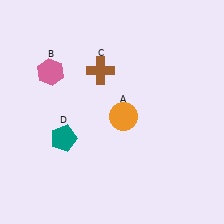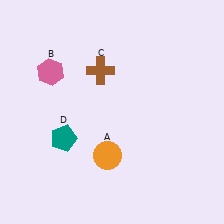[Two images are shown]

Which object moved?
The orange circle (A) moved down.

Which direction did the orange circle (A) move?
The orange circle (A) moved down.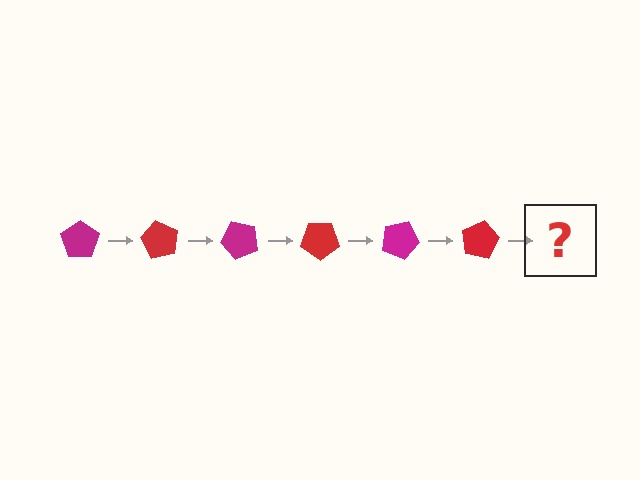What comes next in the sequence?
The next element should be a magenta pentagon, rotated 360 degrees from the start.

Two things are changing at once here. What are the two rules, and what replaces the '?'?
The two rules are that it rotates 60 degrees each step and the color cycles through magenta and red. The '?' should be a magenta pentagon, rotated 360 degrees from the start.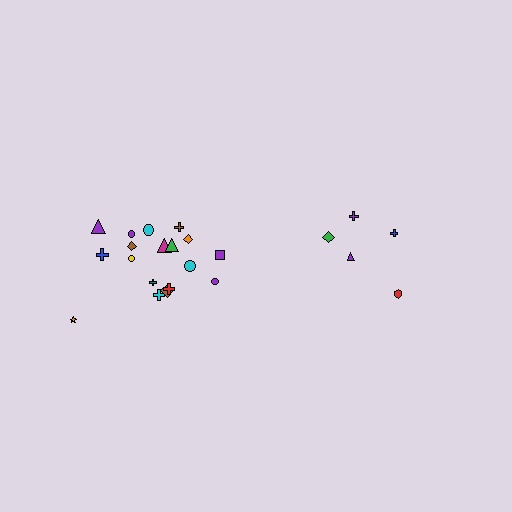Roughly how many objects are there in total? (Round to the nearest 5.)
Roughly 25 objects in total.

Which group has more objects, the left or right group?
The left group.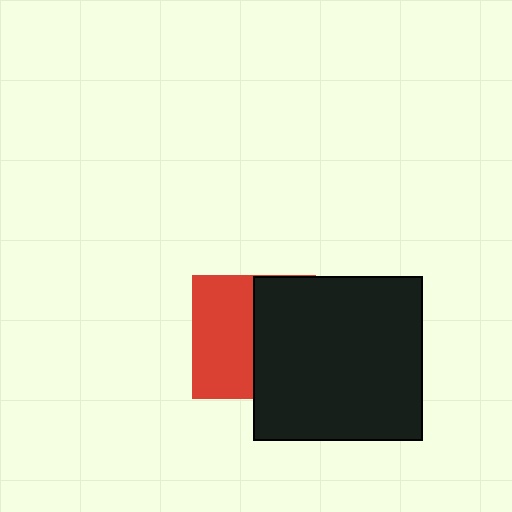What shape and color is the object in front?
The object in front is a black rectangle.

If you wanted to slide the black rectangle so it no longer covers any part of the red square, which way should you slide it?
Slide it right — that is the most direct way to separate the two shapes.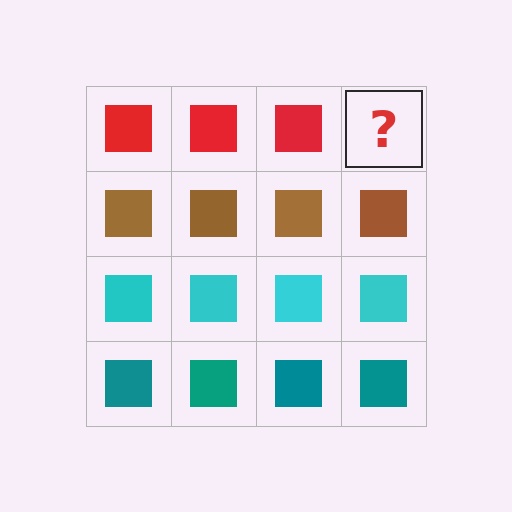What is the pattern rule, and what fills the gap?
The rule is that each row has a consistent color. The gap should be filled with a red square.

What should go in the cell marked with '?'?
The missing cell should contain a red square.